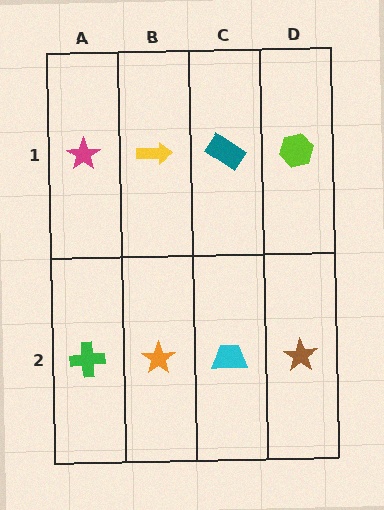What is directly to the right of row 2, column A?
An orange star.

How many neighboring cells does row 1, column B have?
3.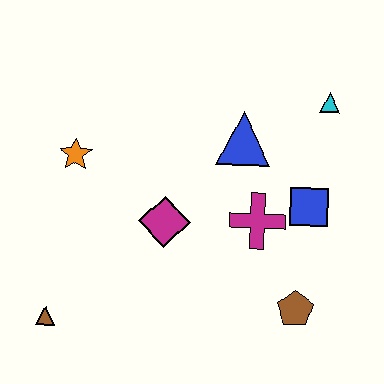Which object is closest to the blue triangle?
The magenta cross is closest to the blue triangle.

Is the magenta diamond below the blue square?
Yes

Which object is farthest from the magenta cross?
The brown triangle is farthest from the magenta cross.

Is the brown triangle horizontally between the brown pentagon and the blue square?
No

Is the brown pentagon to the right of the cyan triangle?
No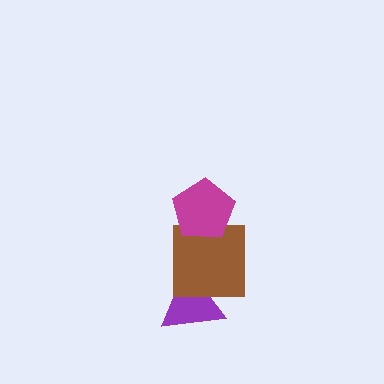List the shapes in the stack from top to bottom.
From top to bottom: the magenta pentagon, the brown square, the purple triangle.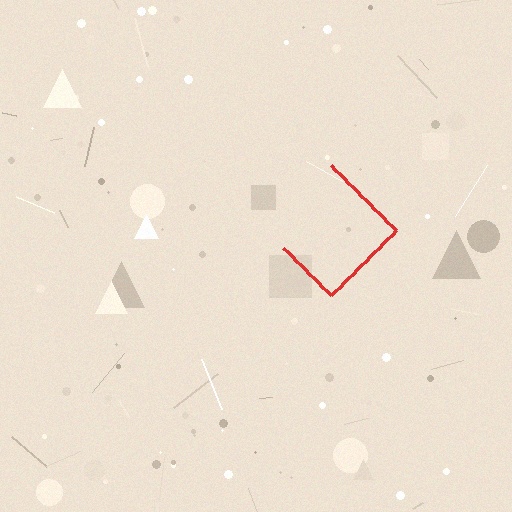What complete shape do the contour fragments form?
The contour fragments form a diamond.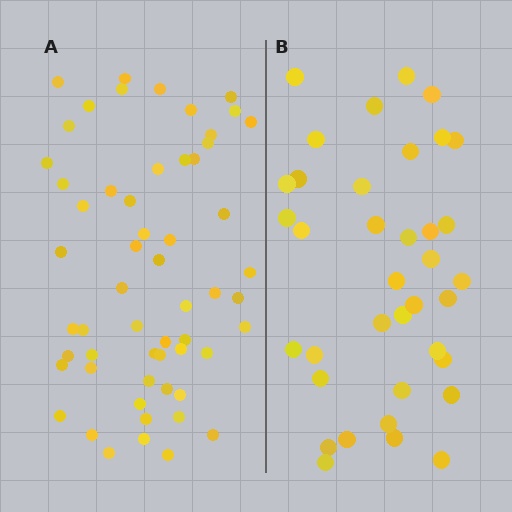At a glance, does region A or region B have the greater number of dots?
Region A (the left region) has more dots.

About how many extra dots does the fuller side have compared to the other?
Region A has approximately 20 more dots than region B.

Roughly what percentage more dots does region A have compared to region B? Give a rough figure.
About 55% more.